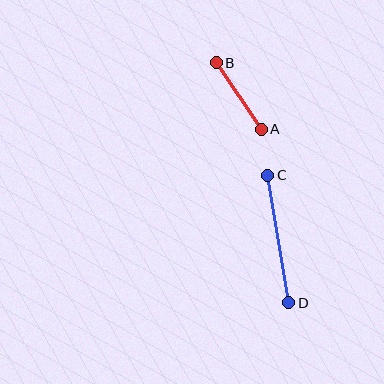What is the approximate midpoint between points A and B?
The midpoint is at approximately (239, 96) pixels.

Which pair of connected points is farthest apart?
Points C and D are farthest apart.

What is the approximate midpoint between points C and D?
The midpoint is at approximately (278, 239) pixels.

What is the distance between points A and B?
The distance is approximately 81 pixels.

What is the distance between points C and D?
The distance is approximately 129 pixels.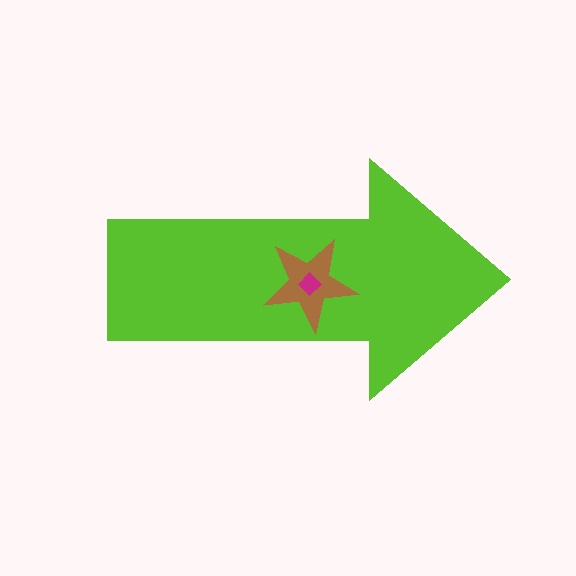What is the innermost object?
The magenta diamond.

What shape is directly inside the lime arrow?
The brown star.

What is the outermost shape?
The lime arrow.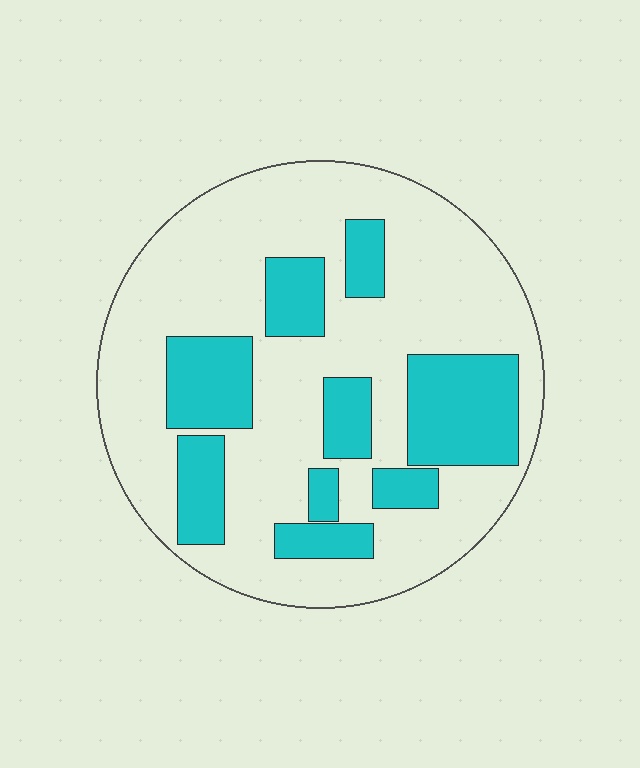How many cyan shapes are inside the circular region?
9.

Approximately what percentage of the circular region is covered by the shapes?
Approximately 30%.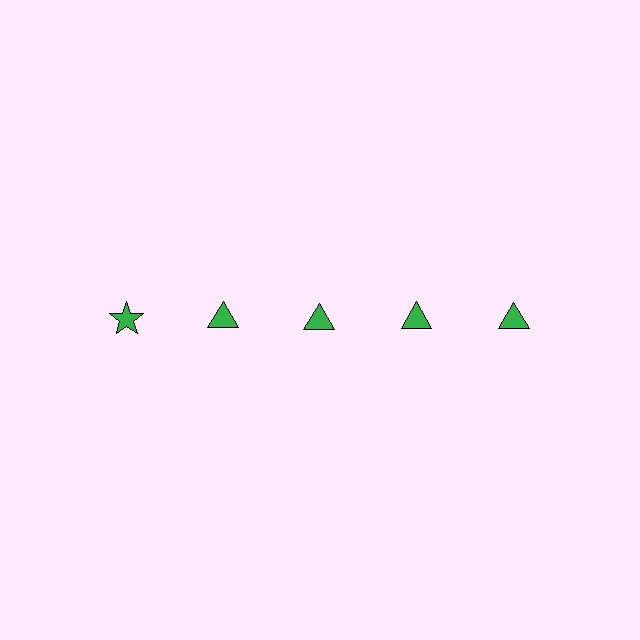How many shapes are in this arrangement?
There are 5 shapes arranged in a grid pattern.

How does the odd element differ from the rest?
It has a different shape: star instead of triangle.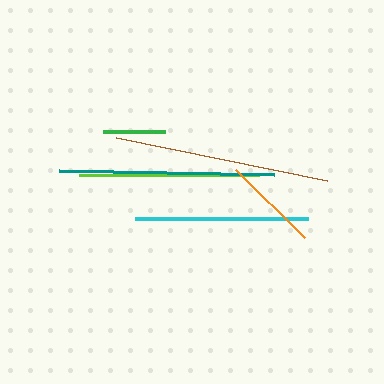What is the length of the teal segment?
The teal segment is approximately 215 pixels long.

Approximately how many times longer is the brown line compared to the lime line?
The brown line is approximately 1.2 times the length of the lime line.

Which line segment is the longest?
The brown line is the longest at approximately 215 pixels.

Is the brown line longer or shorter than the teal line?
The brown line is longer than the teal line.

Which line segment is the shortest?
The green line is the shortest at approximately 63 pixels.